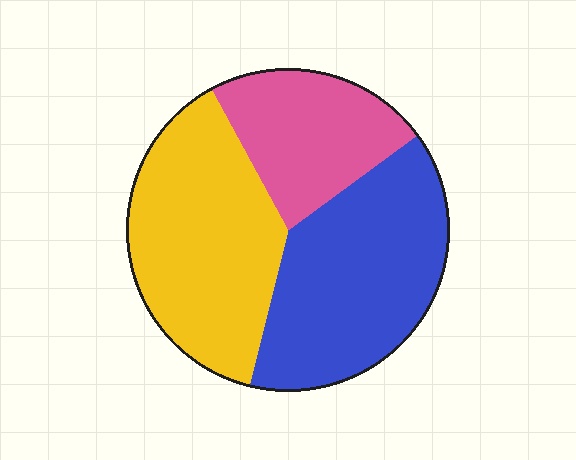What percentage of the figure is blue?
Blue covers about 40% of the figure.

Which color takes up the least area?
Pink, at roughly 25%.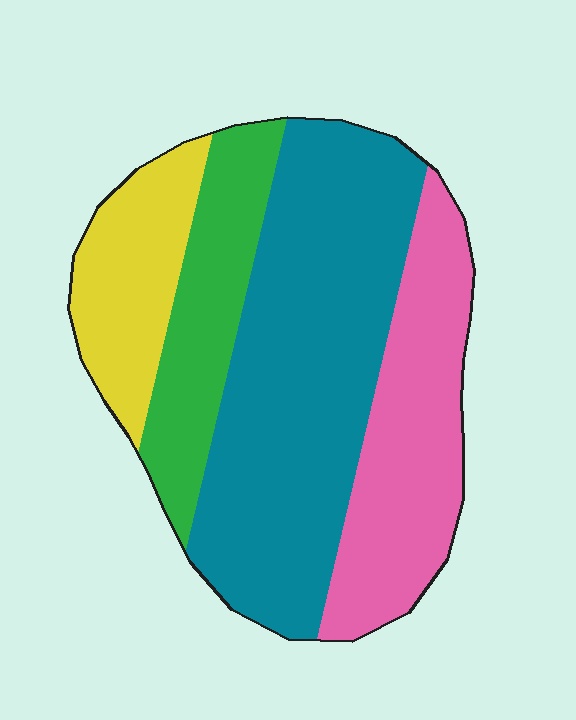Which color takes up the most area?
Teal, at roughly 45%.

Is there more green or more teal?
Teal.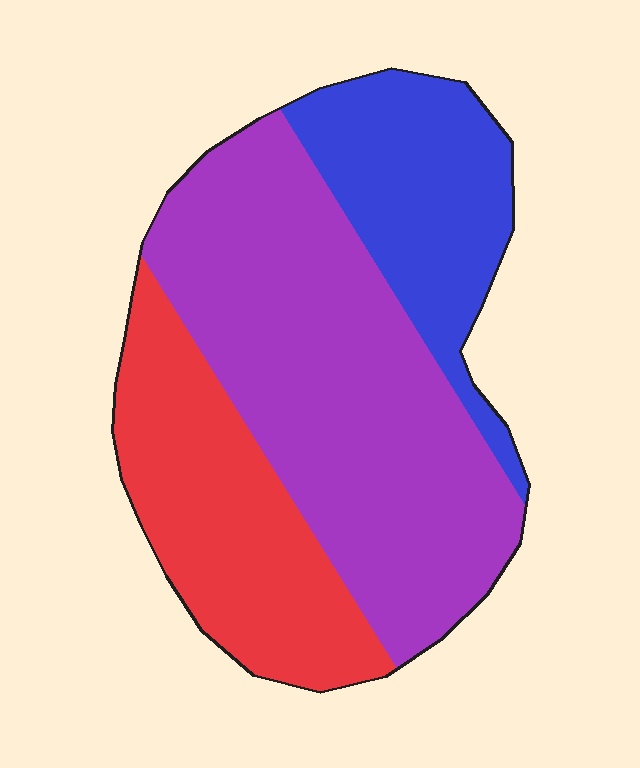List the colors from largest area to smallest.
From largest to smallest: purple, red, blue.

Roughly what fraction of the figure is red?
Red takes up between a sixth and a third of the figure.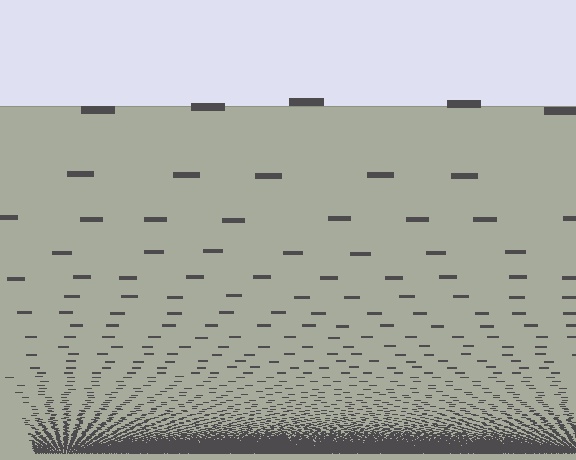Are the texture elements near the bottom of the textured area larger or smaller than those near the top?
Smaller. The gradient is inverted — elements near the bottom are smaller and denser.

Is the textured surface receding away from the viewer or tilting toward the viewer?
The surface appears to tilt toward the viewer. Texture elements get larger and sparser toward the top.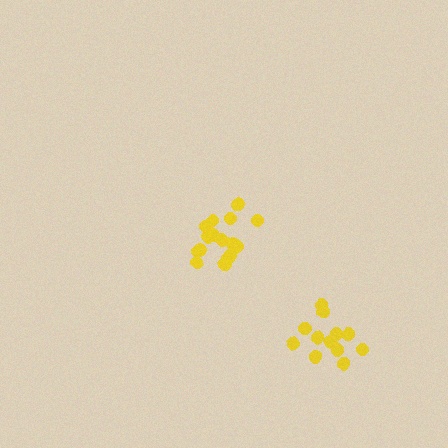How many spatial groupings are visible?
There are 2 spatial groupings.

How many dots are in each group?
Group 1: 16 dots, Group 2: 12 dots (28 total).